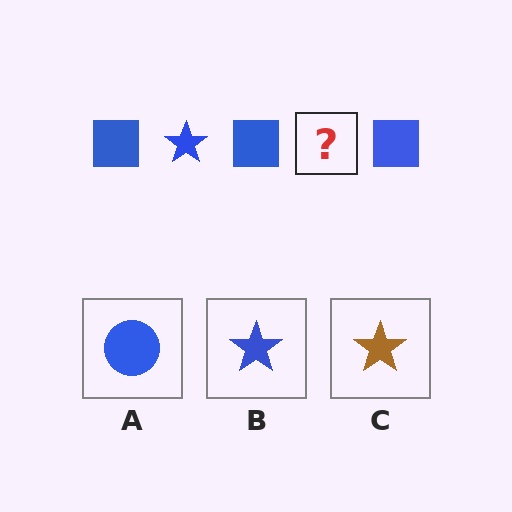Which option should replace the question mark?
Option B.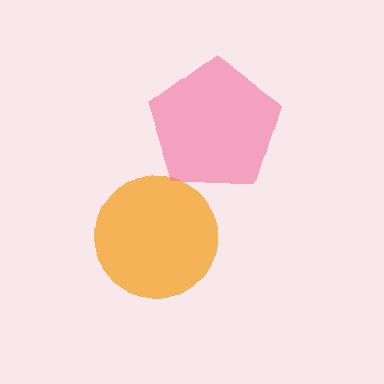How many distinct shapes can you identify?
There are 2 distinct shapes: an orange circle, a pink pentagon.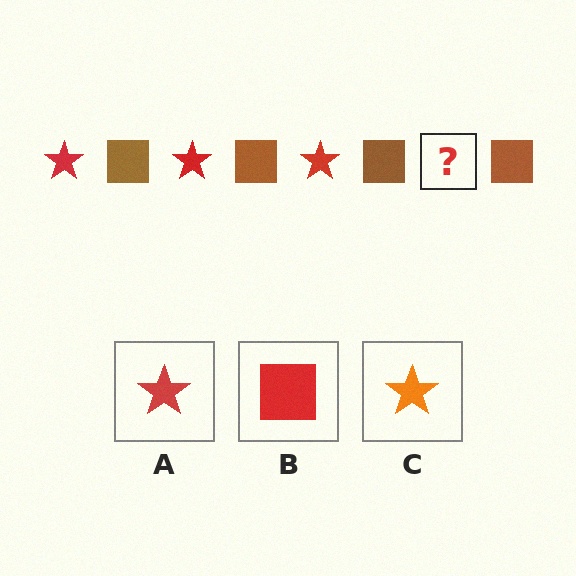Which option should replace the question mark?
Option A.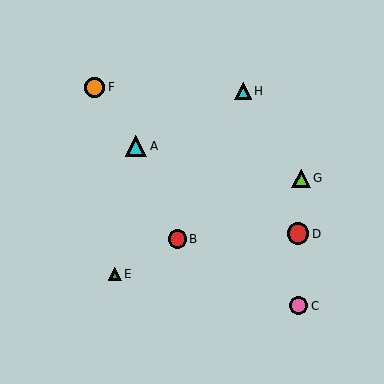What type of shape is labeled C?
Shape C is a pink circle.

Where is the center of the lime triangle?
The center of the lime triangle is at (301, 178).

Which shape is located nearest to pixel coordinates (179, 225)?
The red circle (labeled B) at (177, 239) is nearest to that location.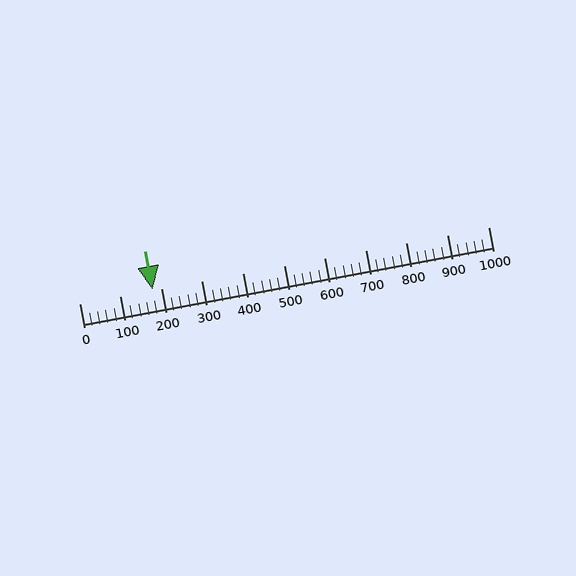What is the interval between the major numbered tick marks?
The major tick marks are spaced 100 units apart.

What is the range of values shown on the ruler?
The ruler shows values from 0 to 1000.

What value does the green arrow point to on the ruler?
The green arrow points to approximately 180.